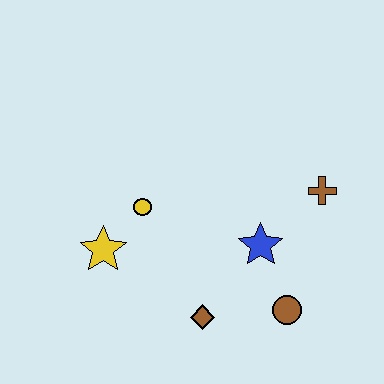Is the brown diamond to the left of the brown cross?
Yes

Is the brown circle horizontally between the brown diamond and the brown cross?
Yes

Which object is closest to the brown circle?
The blue star is closest to the brown circle.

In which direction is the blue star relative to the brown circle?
The blue star is above the brown circle.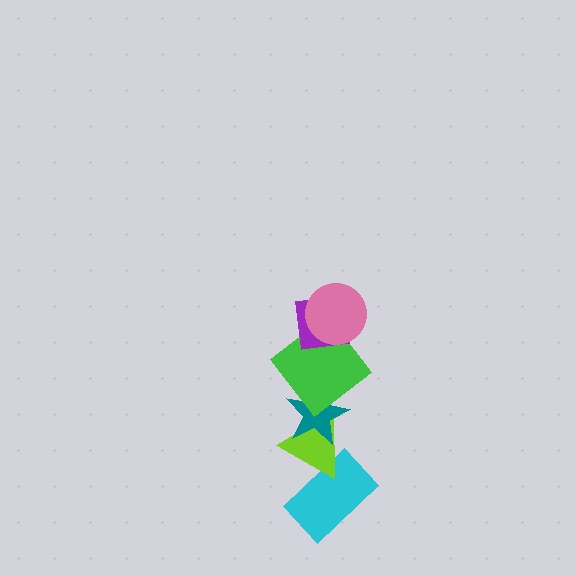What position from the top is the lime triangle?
The lime triangle is 5th from the top.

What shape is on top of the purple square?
The pink circle is on top of the purple square.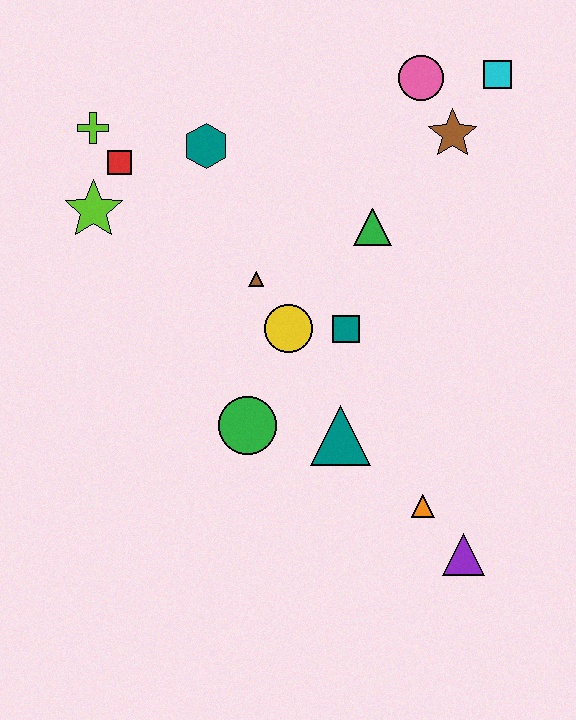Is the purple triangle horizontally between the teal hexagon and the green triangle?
No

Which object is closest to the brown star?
The pink circle is closest to the brown star.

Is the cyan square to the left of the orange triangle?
No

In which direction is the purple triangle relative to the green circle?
The purple triangle is to the right of the green circle.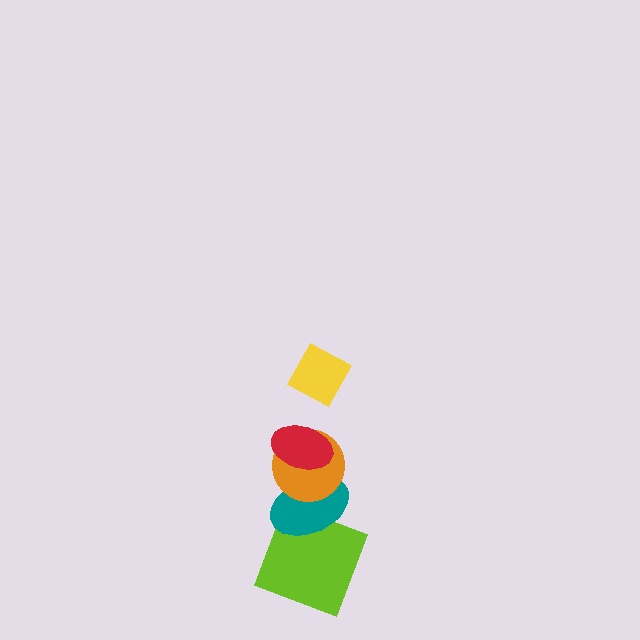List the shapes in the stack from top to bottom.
From top to bottom: the yellow diamond, the red ellipse, the orange circle, the teal ellipse, the lime square.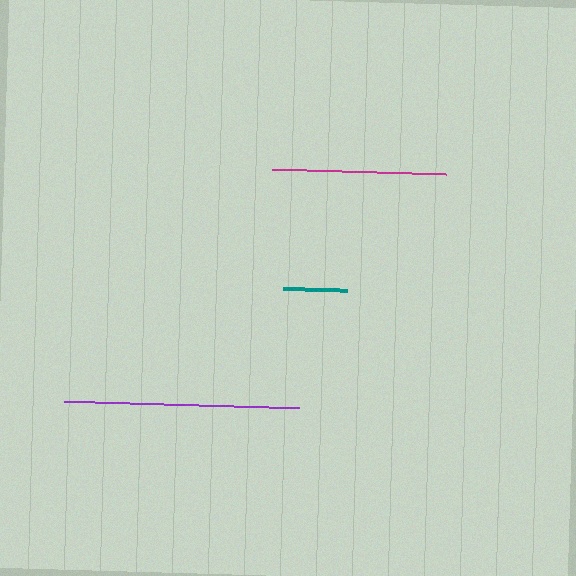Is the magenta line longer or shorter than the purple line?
The purple line is longer than the magenta line.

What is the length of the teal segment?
The teal segment is approximately 64 pixels long.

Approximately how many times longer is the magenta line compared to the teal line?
The magenta line is approximately 2.7 times the length of the teal line.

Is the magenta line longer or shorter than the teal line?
The magenta line is longer than the teal line.